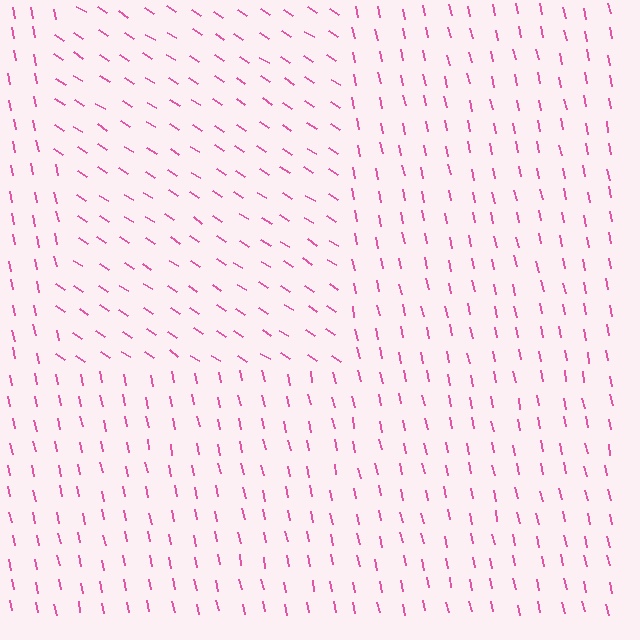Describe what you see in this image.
The image is filled with small pink line segments. A rectangle region in the image has lines oriented differently from the surrounding lines, creating a visible texture boundary.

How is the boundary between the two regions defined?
The boundary is defined purely by a change in line orientation (approximately 45 degrees difference). All lines are the same color and thickness.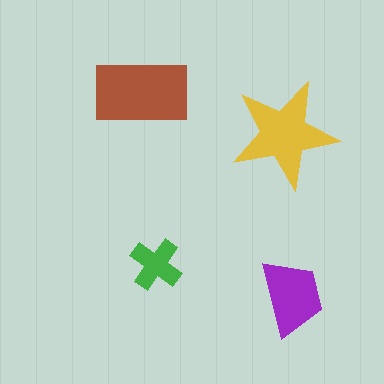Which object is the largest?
The brown rectangle.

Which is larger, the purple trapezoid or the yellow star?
The yellow star.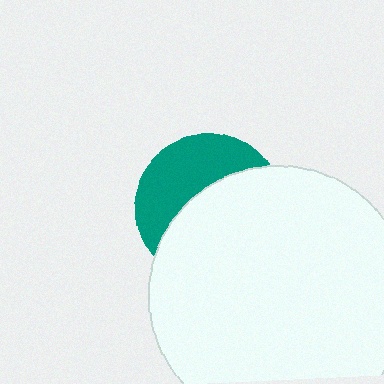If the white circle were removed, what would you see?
You would see the complete teal circle.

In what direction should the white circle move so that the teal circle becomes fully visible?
The white circle should move down. That is the shortest direction to clear the overlap and leave the teal circle fully visible.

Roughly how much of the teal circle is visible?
A small part of it is visible (roughly 41%).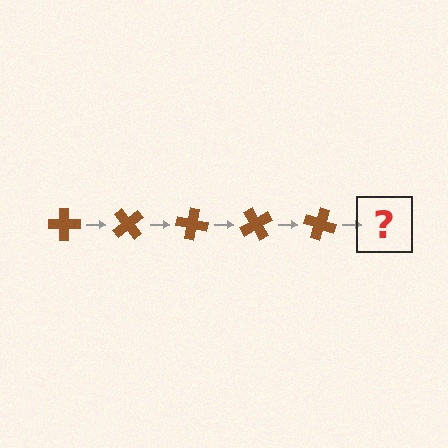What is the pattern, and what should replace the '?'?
The pattern is that the cross rotates 50 degrees each step. The '?' should be a brown cross rotated 250 degrees.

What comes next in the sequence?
The next element should be a brown cross rotated 250 degrees.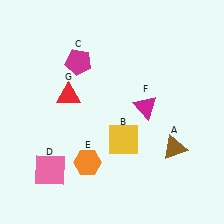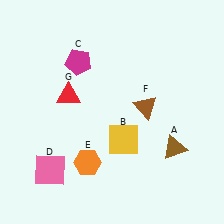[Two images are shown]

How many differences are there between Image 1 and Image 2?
There is 1 difference between the two images.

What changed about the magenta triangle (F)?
In Image 1, F is magenta. In Image 2, it changed to brown.